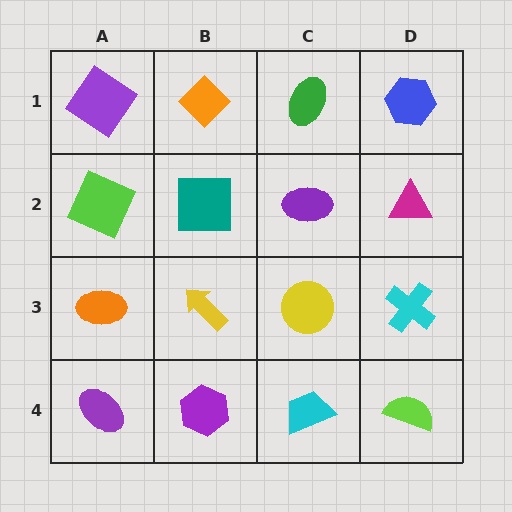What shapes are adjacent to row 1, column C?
A purple ellipse (row 2, column C), an orange diamond (row 1, column B), a blue hexagon (row 1, column D).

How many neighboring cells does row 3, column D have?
3.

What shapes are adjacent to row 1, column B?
A teal square (row 2, column B), a purple diamond (row 1, column A), a green ellipse (row 1, column C).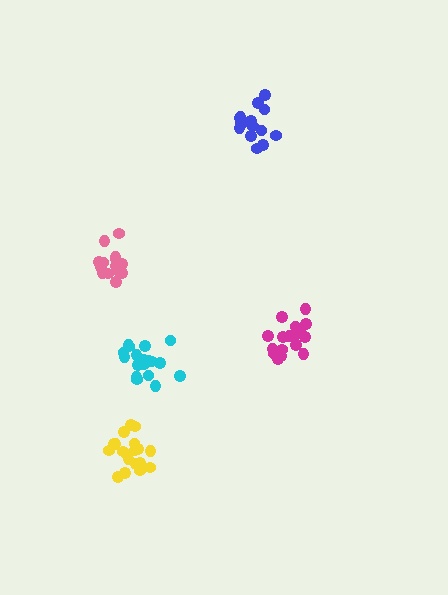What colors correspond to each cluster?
The clusters are colored: magenta, pink, yellow, blue, cyan.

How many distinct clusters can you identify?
There are 5 distinct clusters.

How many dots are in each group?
Group 1: 17 dots, Group 2: 16 dots, Group 3: 19 dots, Group 4: 14 dots, Group 5: 19 dots (85 total).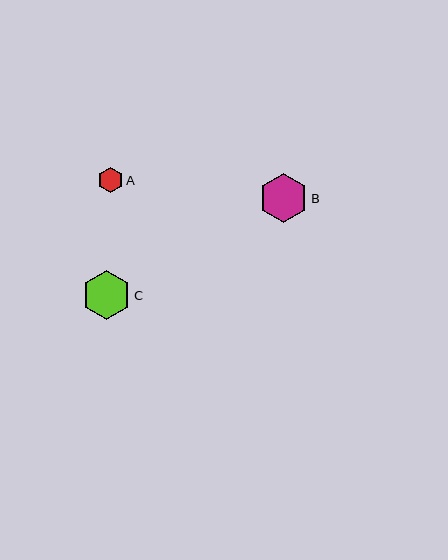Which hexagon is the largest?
Hexagon C is the largest with a size of approximately 49 pixels.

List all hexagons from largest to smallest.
From largest to smallest: C, B, A.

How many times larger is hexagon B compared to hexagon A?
Hexagon B is approximately 1.9 times the size of hexagon A.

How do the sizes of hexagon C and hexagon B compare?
Hexagon C and hexagon B are approximately the same size.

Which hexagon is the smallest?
Hexagon A is the smallest with a size of approximately 25 pixels.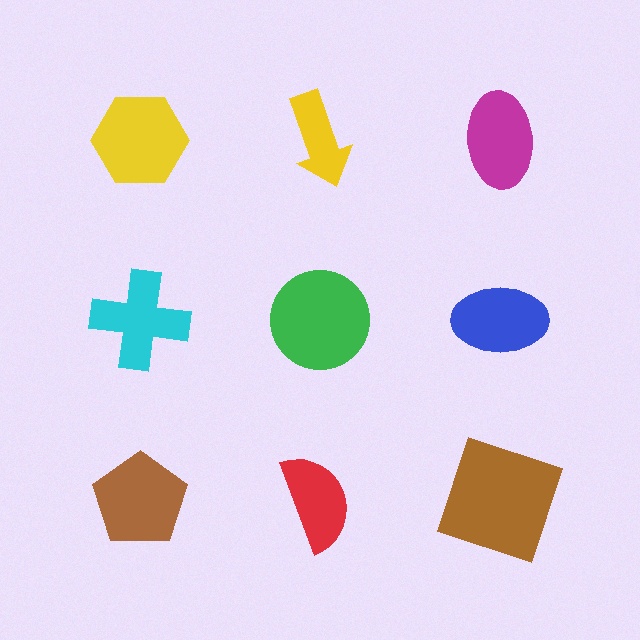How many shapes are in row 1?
3 shapes.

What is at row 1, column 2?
A yellow arrow.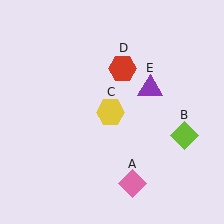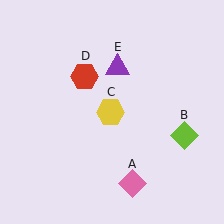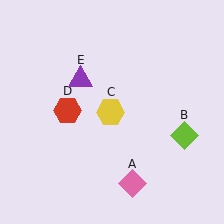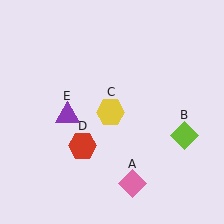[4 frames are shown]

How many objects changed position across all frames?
2 objects changed position: red hexagon (object D), purple triangle (object E).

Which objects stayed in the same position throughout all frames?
Pink diamond (object A) and lime diamond (object B) and yellow hexagon (object C) remained stationary.